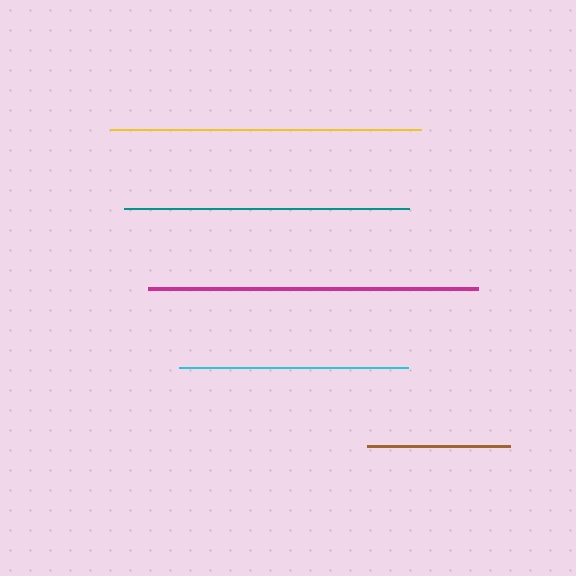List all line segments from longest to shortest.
From longest to shortest: magenta, yellow, teal, cyan, brown.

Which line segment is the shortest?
The brown line is the shortest at approximately 143 pixels.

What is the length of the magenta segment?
The magenta segment is approximately 330 pixels long.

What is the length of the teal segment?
The teal segment is approximately 285 pixels long.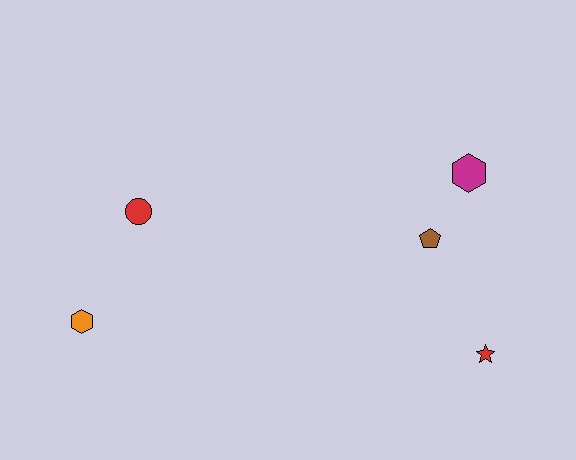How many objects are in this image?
There are 5 objects.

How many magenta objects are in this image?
There is 1 magenta object.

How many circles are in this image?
There is 1 circle.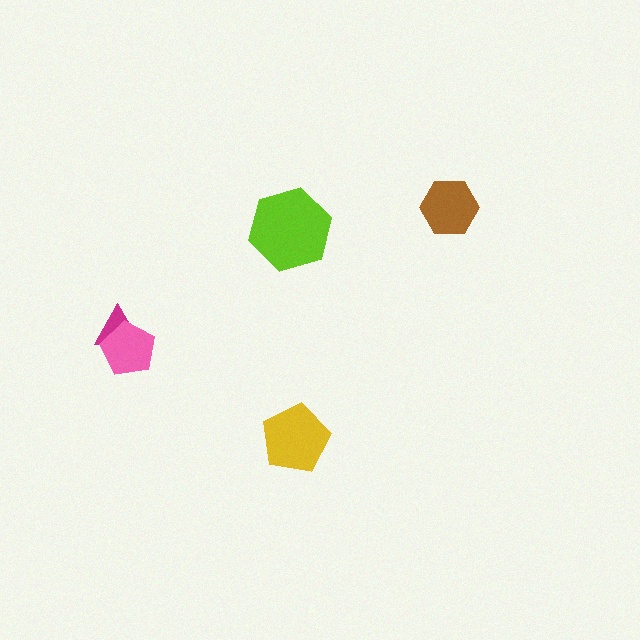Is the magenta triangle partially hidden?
Yes, it is partially covered by another shape.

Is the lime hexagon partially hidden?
No, no other shape covers it.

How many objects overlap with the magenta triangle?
1 object overlaps with the magenta triangle.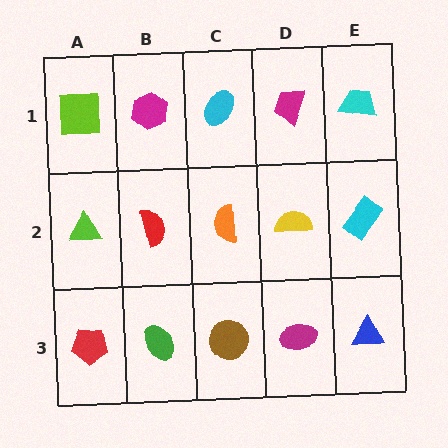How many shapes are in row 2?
5 shapes.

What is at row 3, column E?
A blue triangle.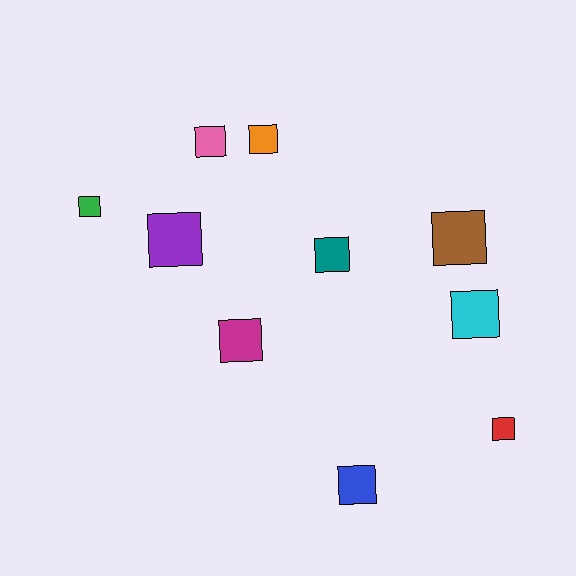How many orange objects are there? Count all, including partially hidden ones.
There is 1 orange object.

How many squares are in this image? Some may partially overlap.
There are 10 squares.